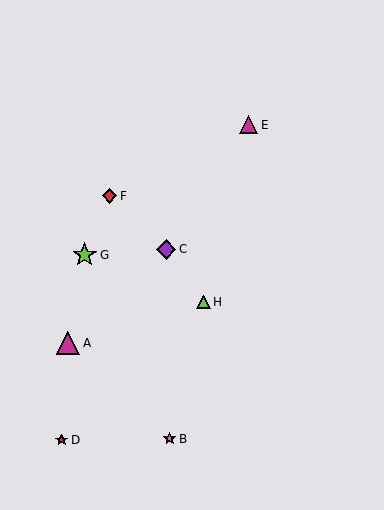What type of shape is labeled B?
Shape B is a pink star.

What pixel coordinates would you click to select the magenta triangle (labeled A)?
Click at (68, 343) to select the magenta triangle A.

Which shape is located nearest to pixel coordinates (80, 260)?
The lime star (labeled G) at (85, 255) is nearest to that location.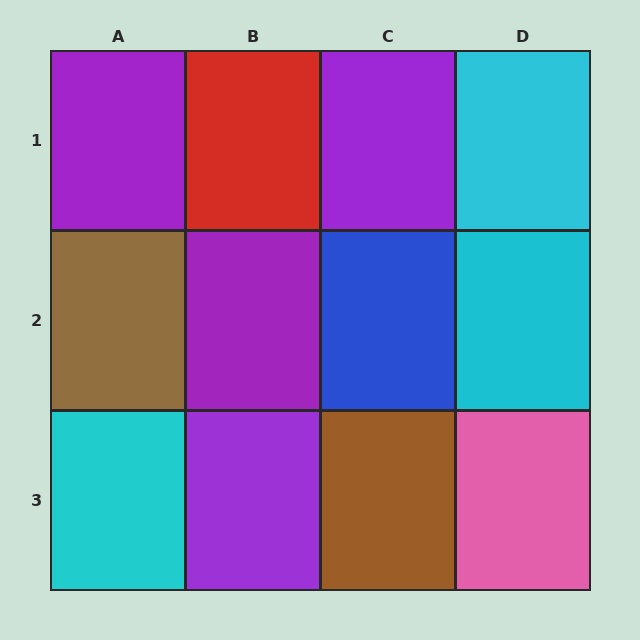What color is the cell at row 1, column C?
Purple.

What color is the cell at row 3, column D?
Pink.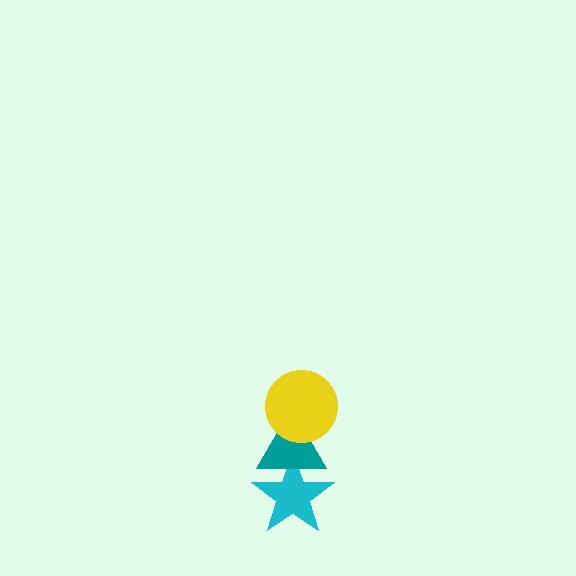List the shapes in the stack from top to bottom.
From top to bottom: the yellow circle, the teal triangle, the cyan star.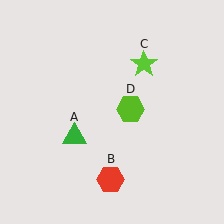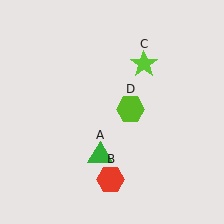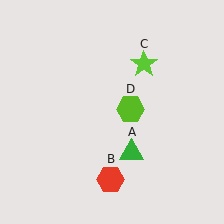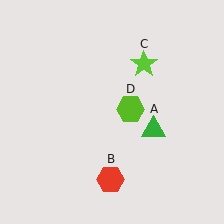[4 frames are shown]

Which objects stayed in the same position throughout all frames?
Red hexagon (object B) and lime star (object C) and lime hexagon (object D) remained stationary.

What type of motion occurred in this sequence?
The green triangle (object A) rotated counterclockwise around the center of the scene.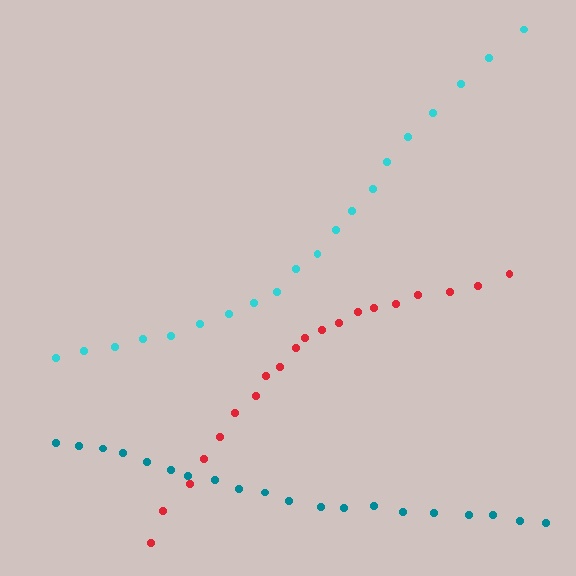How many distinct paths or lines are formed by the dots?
There are 3 distinct paths.